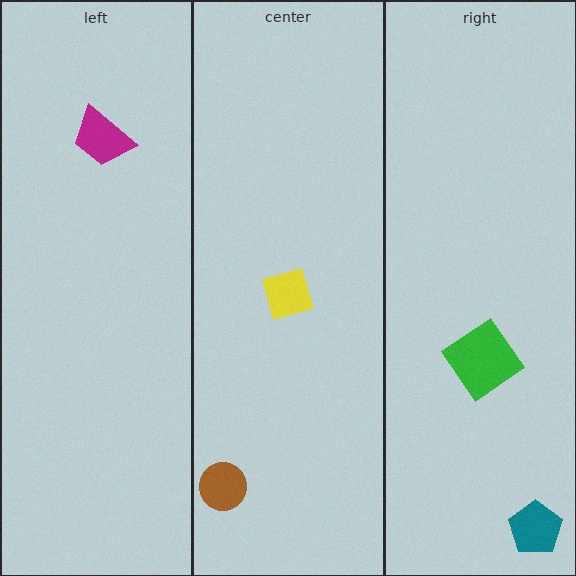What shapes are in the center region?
The brown circle, the yellow diamond.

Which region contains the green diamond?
The right region.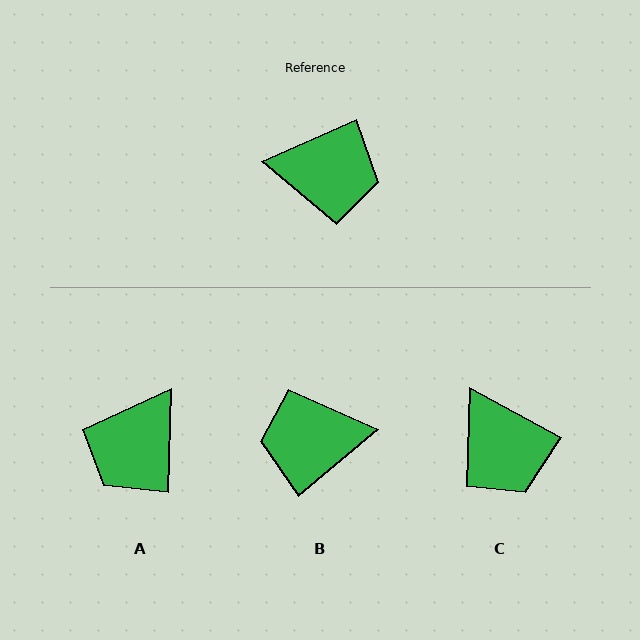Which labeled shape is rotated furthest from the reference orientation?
B, about 164 degrees away.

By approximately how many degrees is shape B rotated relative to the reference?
Approximately 164 degrees clockwise.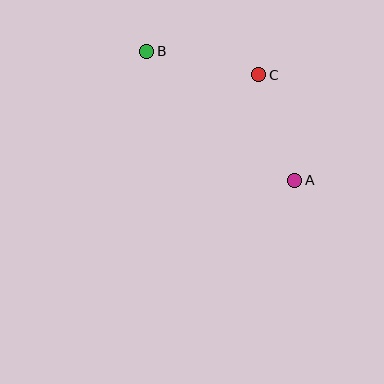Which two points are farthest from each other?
Points A and B are farthest from each other.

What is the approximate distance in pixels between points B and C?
The distance between B and C is approximately 114 pixels.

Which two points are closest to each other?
Points A and C are closest to each other.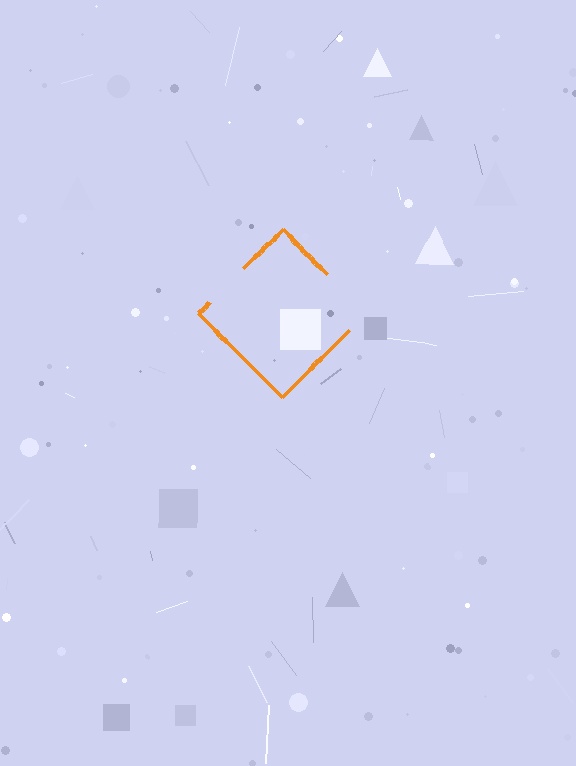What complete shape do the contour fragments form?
The contour fragments form a diamond.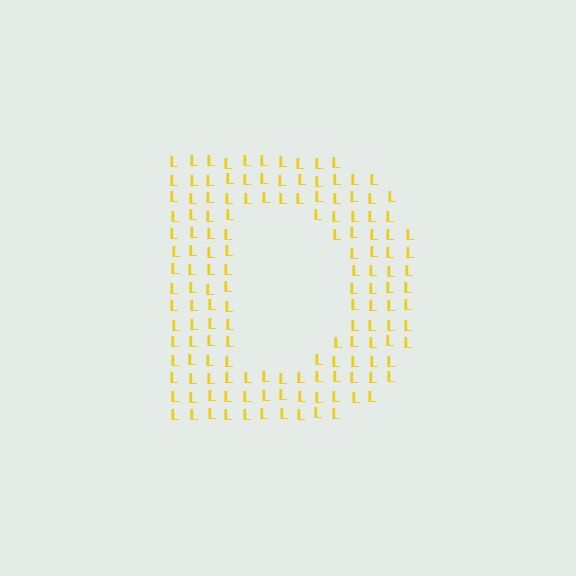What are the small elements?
The small elements are letter L's.